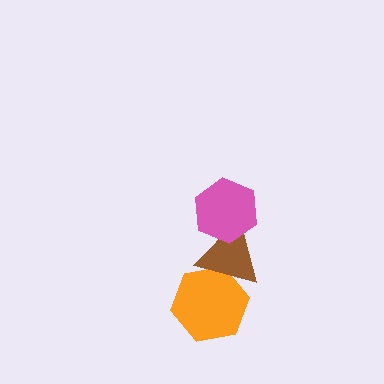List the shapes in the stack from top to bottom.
From top to bottom: the pink hexagon, the brown triangle, the orange hexagon.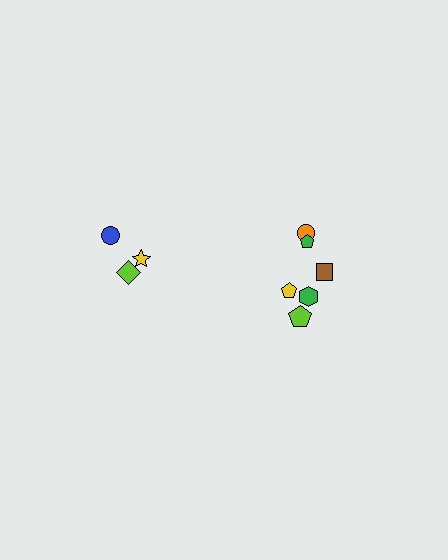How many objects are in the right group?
There are 6 objects.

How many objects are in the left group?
There are 3 objects.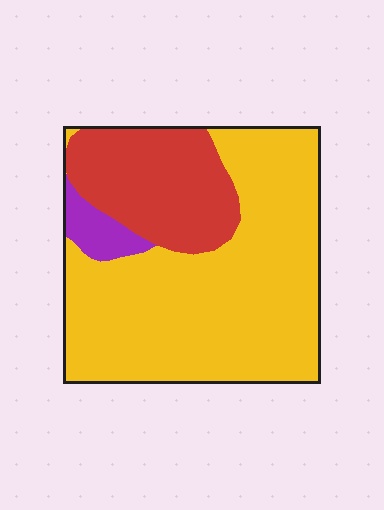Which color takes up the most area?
Yellow, at roughly 70%.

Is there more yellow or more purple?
Yellow.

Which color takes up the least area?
Purple, at roughly 5%.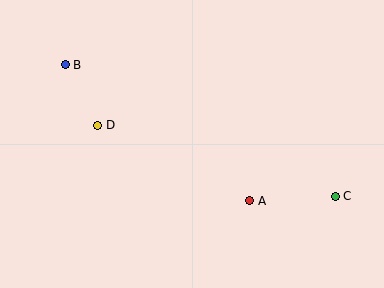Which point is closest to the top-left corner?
Point B is closest to the top-left corner.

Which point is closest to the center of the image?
Point A at (250, 201) is closest to the center.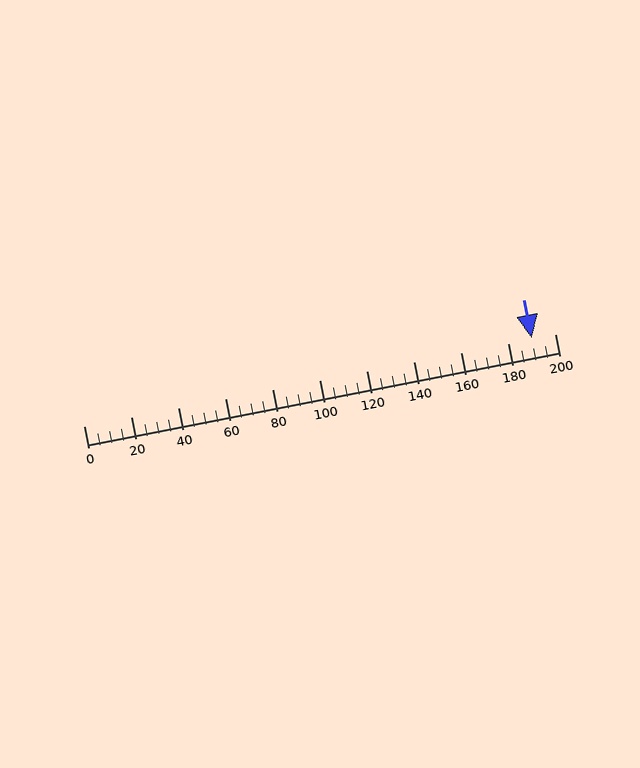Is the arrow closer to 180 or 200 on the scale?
The arrow is closer to 200.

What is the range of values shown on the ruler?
The ruler shows values from 0 to 200.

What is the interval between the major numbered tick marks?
The major tick marks are spaced 20 units apart.